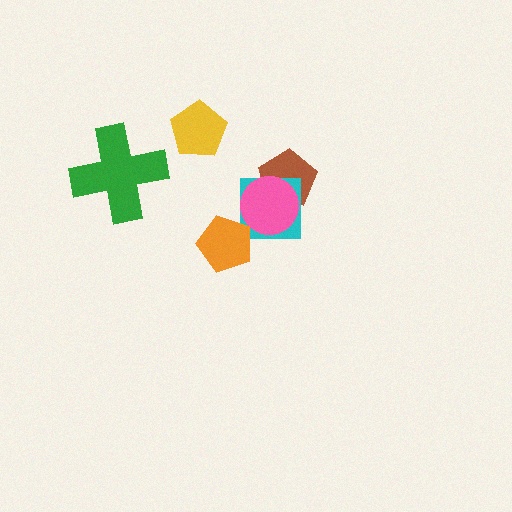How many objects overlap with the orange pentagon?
0 objects overlap with the orange pentagon.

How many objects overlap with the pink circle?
2 objects overlap with the pink circle.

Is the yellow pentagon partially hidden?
No, no other shape covers it.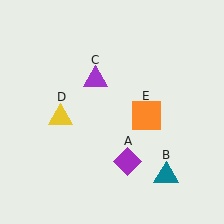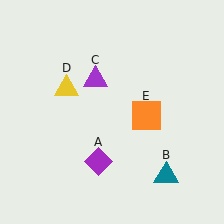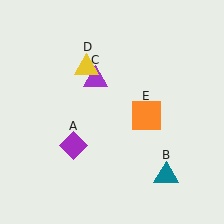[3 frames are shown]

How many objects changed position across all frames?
2 objects changed position: purple diamond (object A), yellow triangle (object D).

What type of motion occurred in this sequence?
The purple diamond (object A), yellow triangle (object D) rotated clockwise around the center of the scene.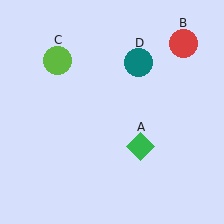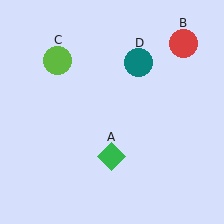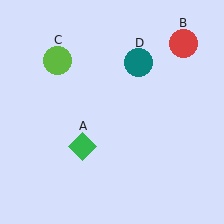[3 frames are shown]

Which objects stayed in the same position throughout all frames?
Red circle (object B) and lime circle (object C) and teal circle (object D) remained stationary.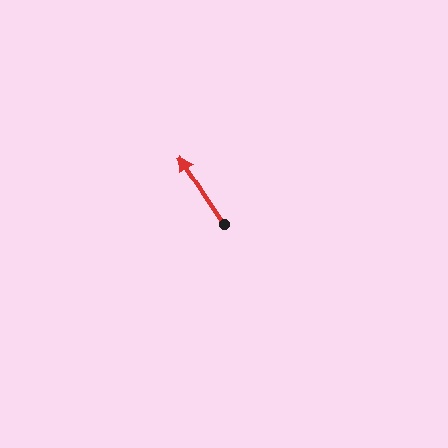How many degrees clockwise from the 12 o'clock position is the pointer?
Approximately 327 degrees.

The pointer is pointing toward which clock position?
Roughly 11 o'clock.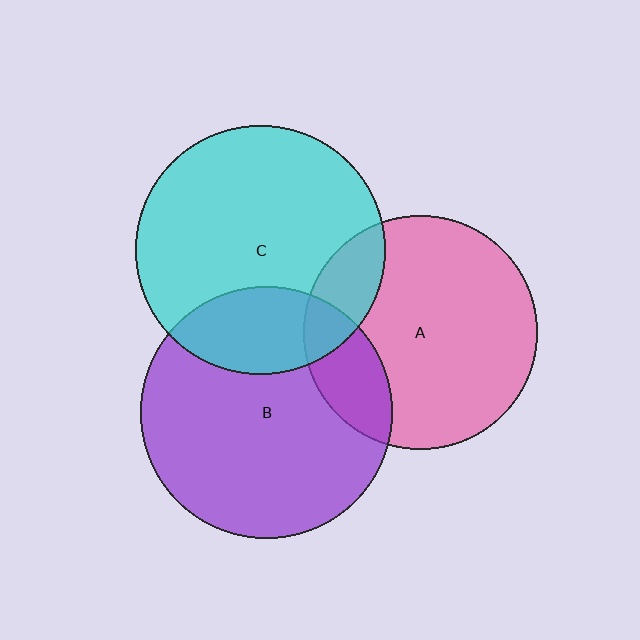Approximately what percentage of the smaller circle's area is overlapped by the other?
Approximately 25%.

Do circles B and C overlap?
Yes.